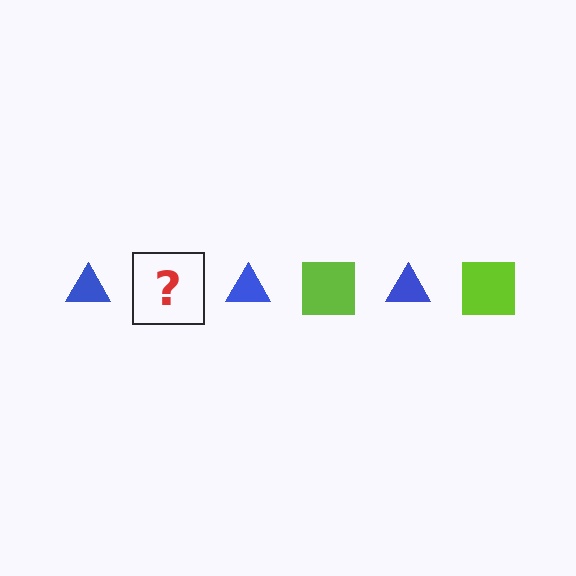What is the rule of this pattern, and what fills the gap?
The rule is that the pattern alternates between blue triangle and lime square. The gap should be filled with a lime square.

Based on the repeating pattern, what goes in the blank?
The blank should be a lime square.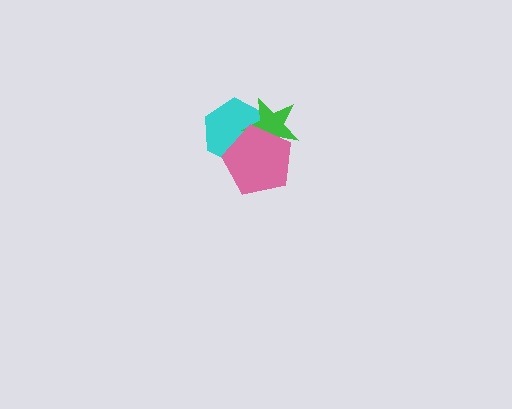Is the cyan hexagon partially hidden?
Yes, it is partially covered by another shape.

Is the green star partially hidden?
Yes, it is partially covered by another shape.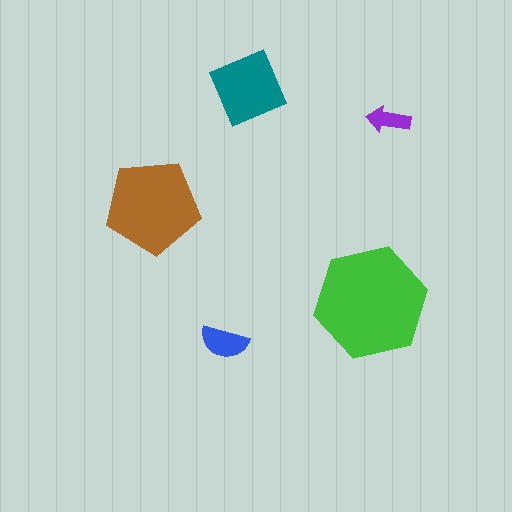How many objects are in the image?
There are 5 objects in the image.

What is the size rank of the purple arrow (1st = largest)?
5th.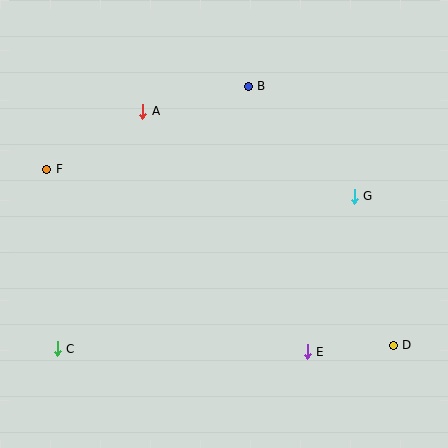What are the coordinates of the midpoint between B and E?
The midpoint between B and E is at (278, 219).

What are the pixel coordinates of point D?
Point D is at (393, 346).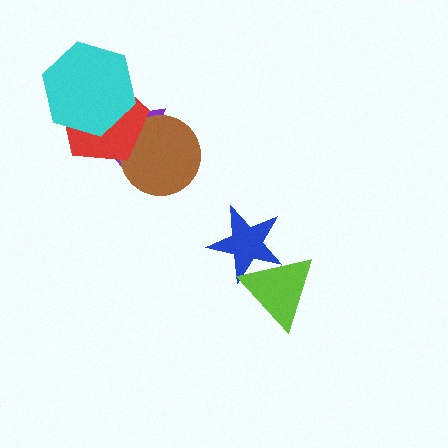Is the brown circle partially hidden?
Yes, it is partially covered by another shape.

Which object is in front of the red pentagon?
The cyan hexagon is in front of the red pentagon.